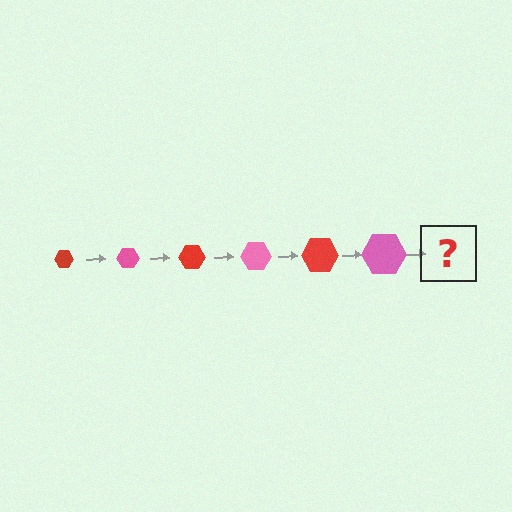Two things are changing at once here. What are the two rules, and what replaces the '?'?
The two rules are that the hexagon grows larger each step and the color cycles through red and pink. The '?' should be a red hexagon, larger than the previous one.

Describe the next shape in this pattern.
It should be a red hexagon, larger than the previous one.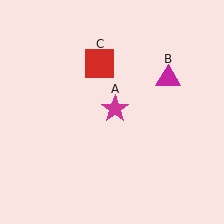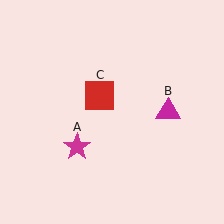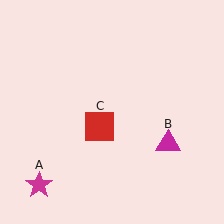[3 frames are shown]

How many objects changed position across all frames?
3 objects changed position: magenta star (object A), magenta triangle (object B), red square (object C).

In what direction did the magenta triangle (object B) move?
The magenta triangle (object B) moved down.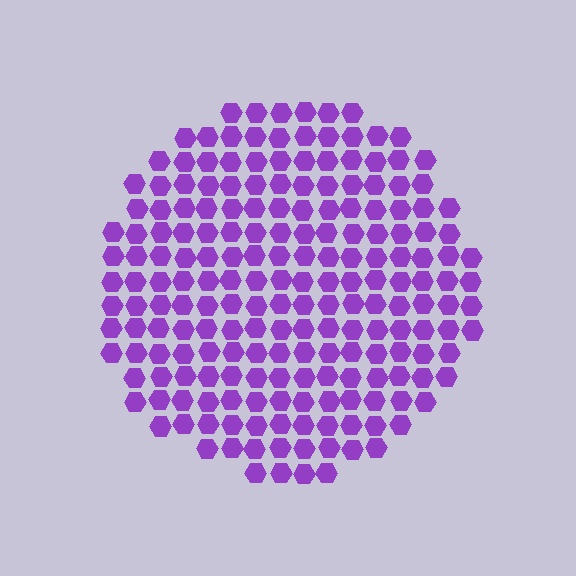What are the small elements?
The small elements are hexagons.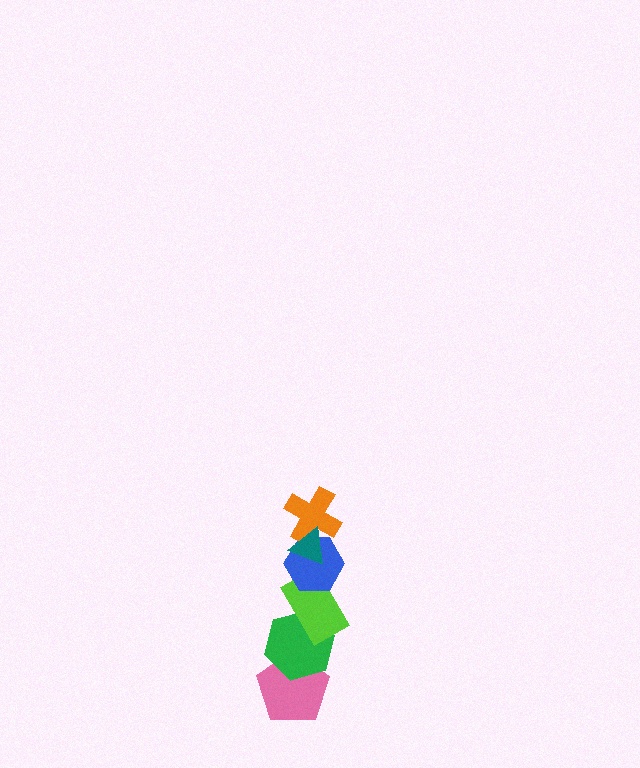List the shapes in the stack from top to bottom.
From top to bottom: the teal triangle, the orange cross, the blue hexagon, the lime rectangle, the green hexagon, the pink pentagon.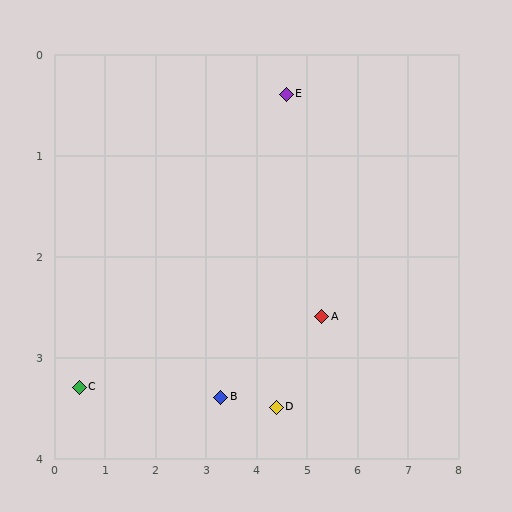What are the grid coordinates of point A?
Point A is at approximately (5.3, 2.6).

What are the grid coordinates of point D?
Point D is at approximately (4.4, 3.5).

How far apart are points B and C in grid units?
Points B and C are about 2.8 grid units apart.